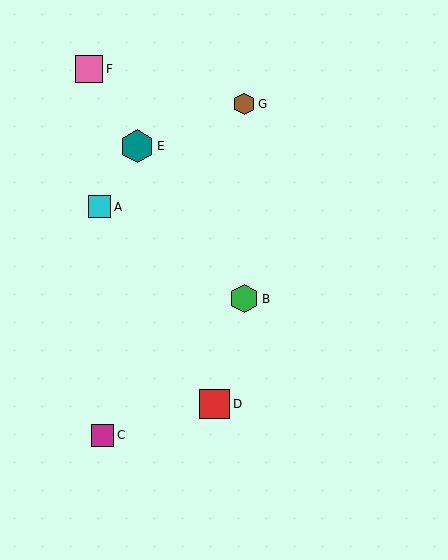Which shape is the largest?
The teal hexagon (labeled E) is the largest.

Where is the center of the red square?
The center of the red square is at (215, 404).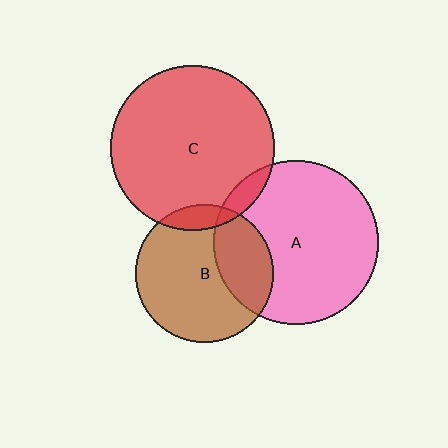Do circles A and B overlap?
Yes.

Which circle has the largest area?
Circle C (red).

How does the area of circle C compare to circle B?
Approximately 1.4 times.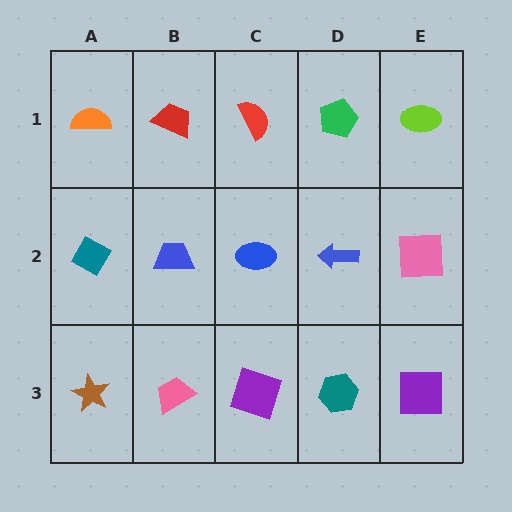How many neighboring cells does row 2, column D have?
4.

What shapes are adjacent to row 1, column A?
A teal diamond (row 2, column A), a red trapezoid (row 1, column B).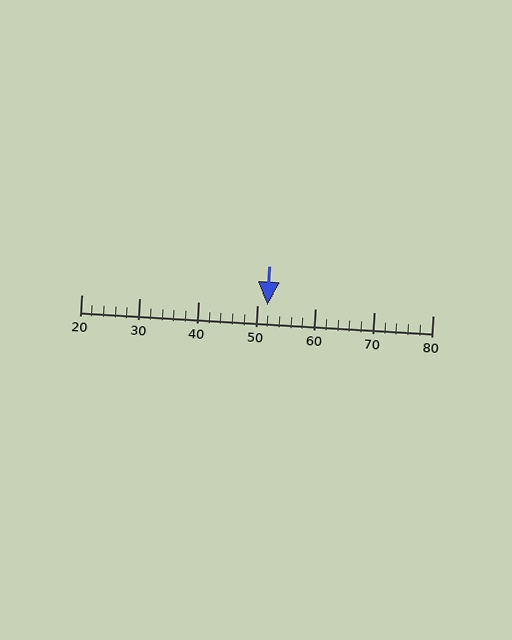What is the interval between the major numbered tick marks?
The major tick marks are spaced 10 units apart.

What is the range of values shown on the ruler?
The ruler shows values from 20 to 80.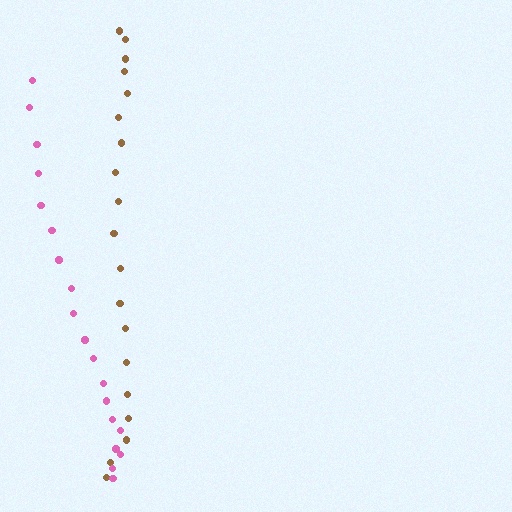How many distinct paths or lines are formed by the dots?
There are 2 distinct paths.